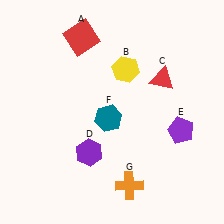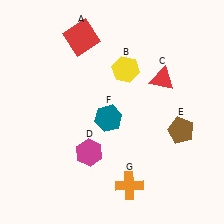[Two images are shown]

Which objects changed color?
D changed from purple to magenta. E changed from purple to brown.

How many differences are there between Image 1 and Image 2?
There are 2 differences between the two images.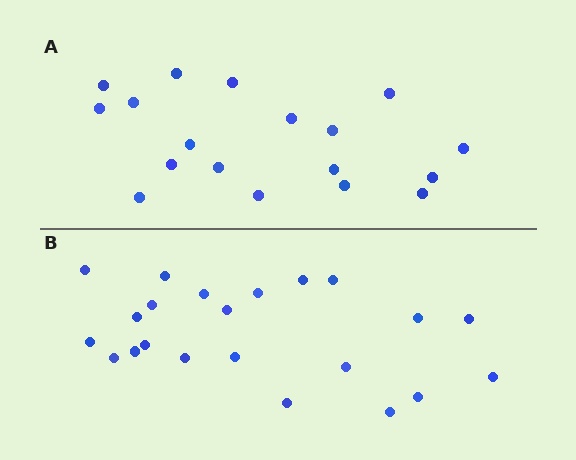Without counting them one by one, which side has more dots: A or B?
Region B (the bottom region) has more dots.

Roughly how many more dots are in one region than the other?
Region B has about 4 more dots than region A.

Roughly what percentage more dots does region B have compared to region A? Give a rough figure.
About 20% more.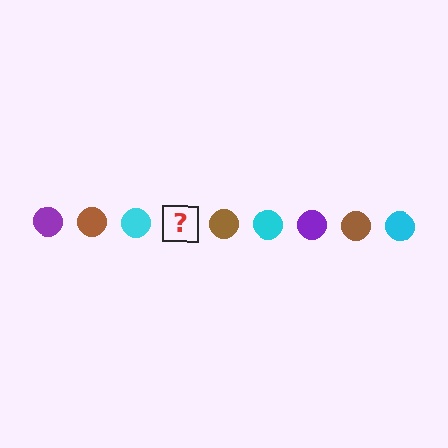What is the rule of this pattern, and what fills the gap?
The rule is that the pattern cycles through purple, brown, cyan circles. The gap should be filled with a purple circle.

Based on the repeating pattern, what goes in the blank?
The blank should be a purple circle.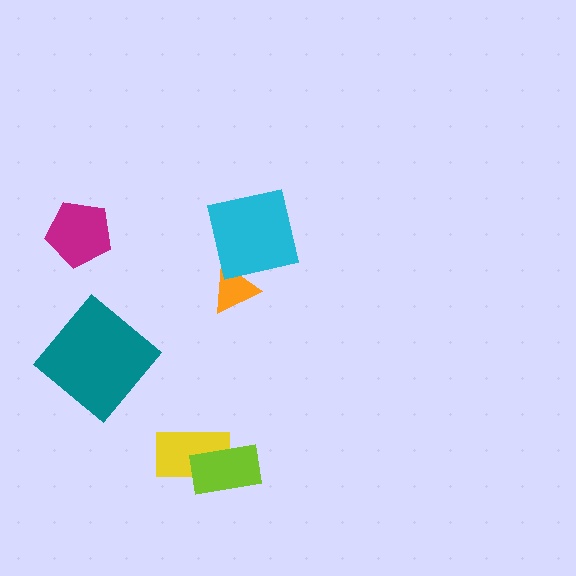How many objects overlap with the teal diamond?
0 objects overlap with the teal diamond.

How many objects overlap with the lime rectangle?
1 object overlaps with the lime rectangle.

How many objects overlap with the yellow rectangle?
1 object overlaps with the yellow rectangle.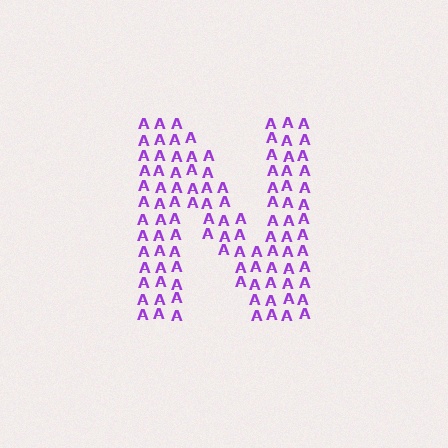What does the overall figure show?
The overall figure shows the letter N.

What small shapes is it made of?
It is made of small letter A's.